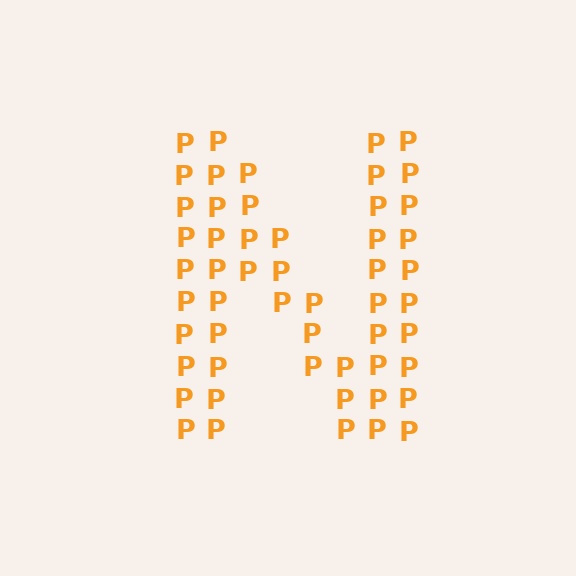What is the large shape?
The large shape is the letter N.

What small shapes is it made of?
It is made of small letter P's.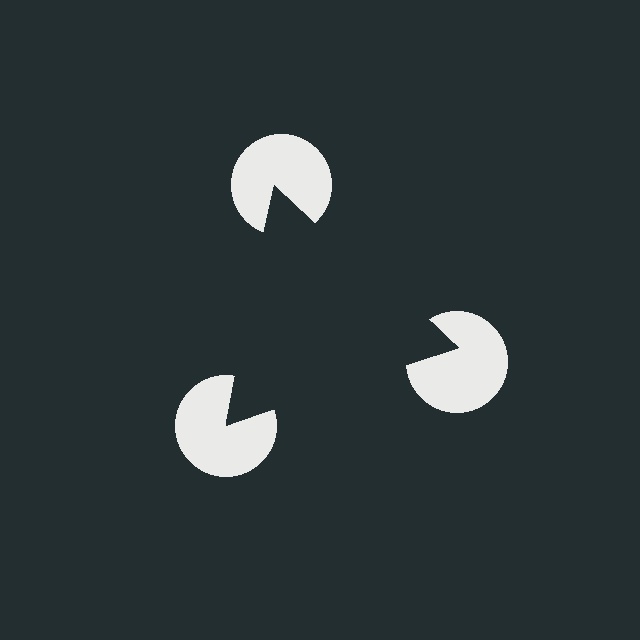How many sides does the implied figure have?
3 sides.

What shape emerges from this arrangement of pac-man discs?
An illusory triangle — its edges are inferred from the aligned wedge cuts in the pac-man discs, not physically drawn.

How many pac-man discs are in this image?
There are 3 — one at each vertex of the illusory triangle.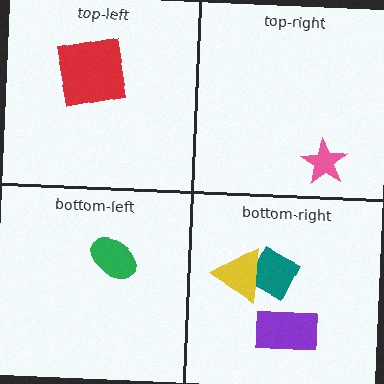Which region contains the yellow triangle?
The bottom-right region.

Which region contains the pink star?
The top-right region.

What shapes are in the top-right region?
The pink star.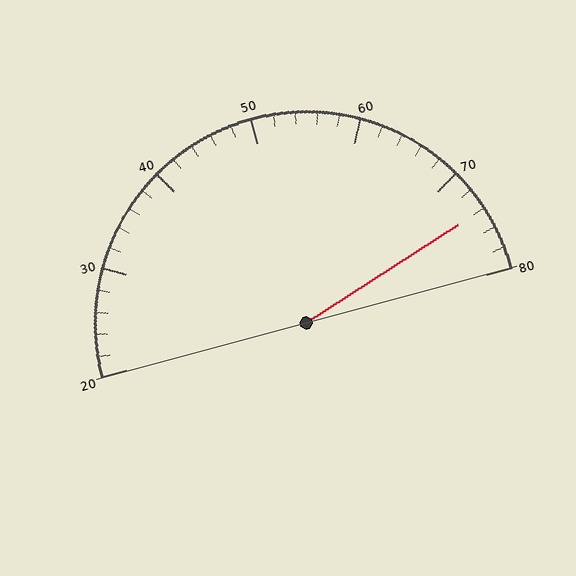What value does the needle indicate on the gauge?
The needle indicates approximately 74.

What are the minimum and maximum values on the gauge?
The gauge ranges from 20 to 80.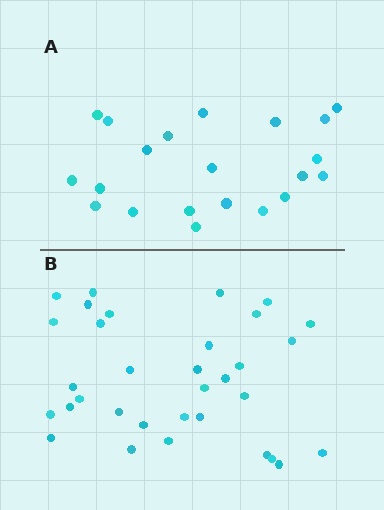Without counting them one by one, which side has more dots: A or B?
Region B (the bottom region) has more dots.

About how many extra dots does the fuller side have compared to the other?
Region B has roughly 12 or so more dots than region A.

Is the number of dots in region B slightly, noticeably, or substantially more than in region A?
Region B has substantially more. The ratio is roughly 1.6 to 1.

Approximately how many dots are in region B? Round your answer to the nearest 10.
About 30 dots. (The exact count is 33, which rounds to 30.)